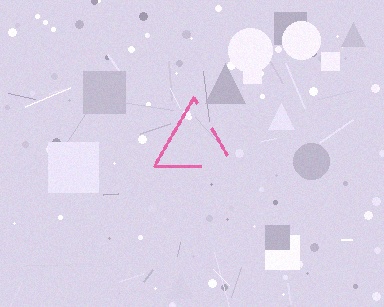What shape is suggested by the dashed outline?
The dashed outline suggests a triangle.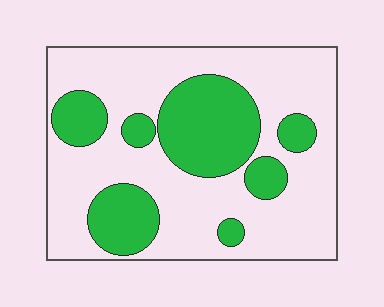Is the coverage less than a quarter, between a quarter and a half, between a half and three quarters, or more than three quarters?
Between a quarter and a half.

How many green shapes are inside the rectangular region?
7.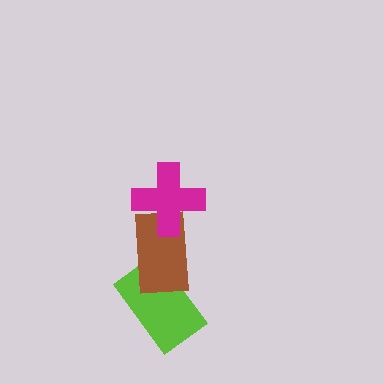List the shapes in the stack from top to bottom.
From top to bottom: the magenta cross, the brown rectangle, the lime rectangle.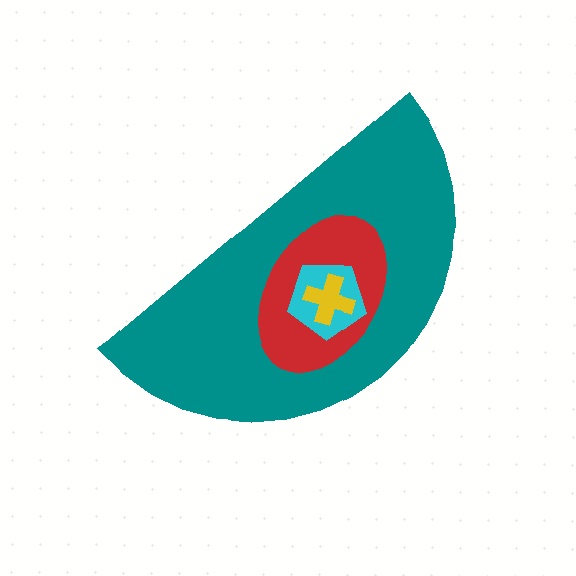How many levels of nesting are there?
4.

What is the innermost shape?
The yellow cross.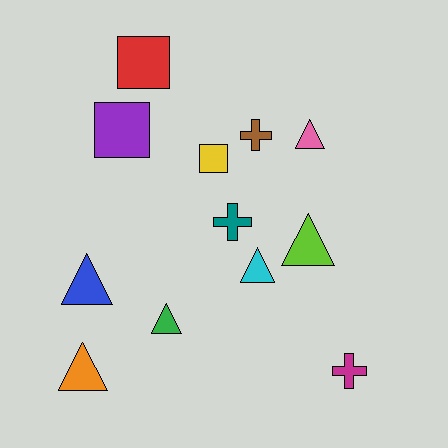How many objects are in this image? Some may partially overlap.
There are 12 objects.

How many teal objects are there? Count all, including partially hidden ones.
There is 1 teal object.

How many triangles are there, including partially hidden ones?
There are 6 triangles.